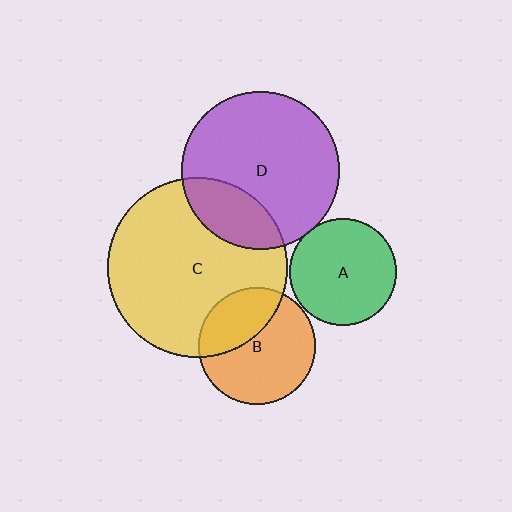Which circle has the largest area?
Circle C (yellow).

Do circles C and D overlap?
Yes.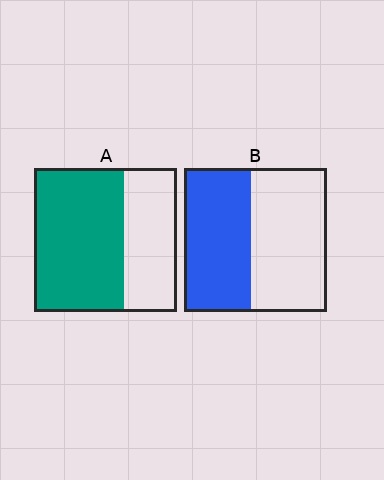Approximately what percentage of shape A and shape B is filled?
A is approximately 65% and B is approximately 45%.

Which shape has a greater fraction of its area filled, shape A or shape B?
Shape A.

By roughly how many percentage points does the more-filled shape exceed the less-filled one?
By roughly 15 percentage points (A over B).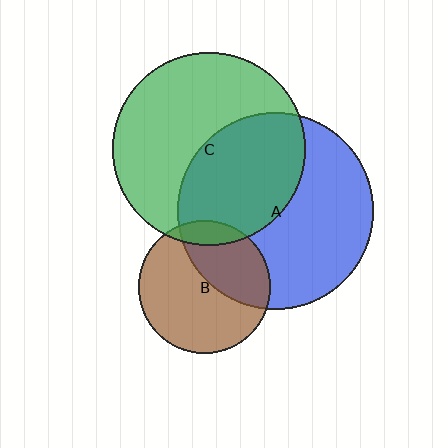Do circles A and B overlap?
Yes.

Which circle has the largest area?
Circle A (blue).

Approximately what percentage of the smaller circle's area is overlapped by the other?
Approximately 40%.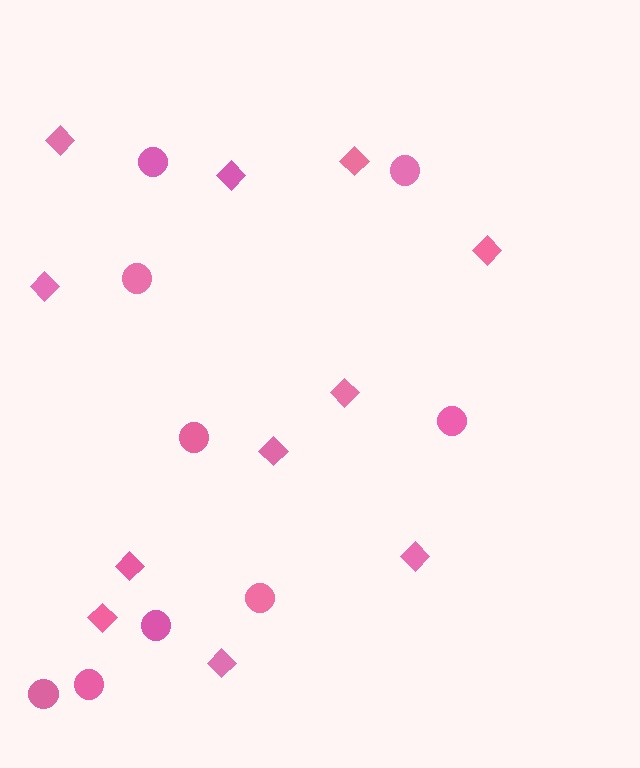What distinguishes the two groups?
There are 2 groups: one group of circles (9) and one group of diamonds (11).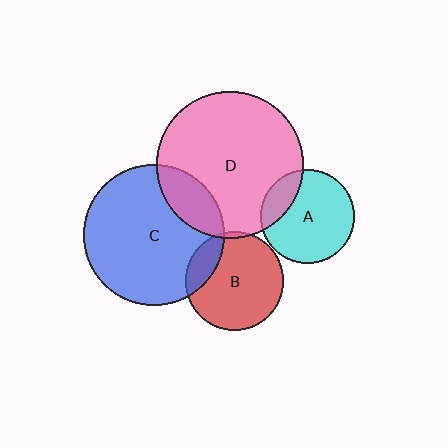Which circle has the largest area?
Circle D (pink).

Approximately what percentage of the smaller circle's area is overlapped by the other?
Approximately 20%.